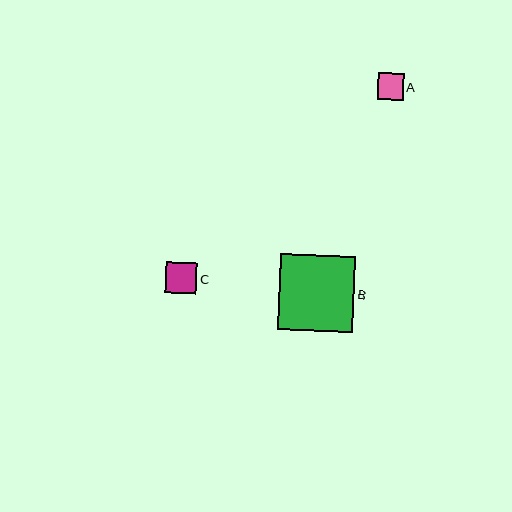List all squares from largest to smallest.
From largest to smallest: B, C, A.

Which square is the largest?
Square B is the largest with a size of approximately 75 pixels.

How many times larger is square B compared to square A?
Square B is approximately 2.9 times the size of square A.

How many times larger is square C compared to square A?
Square C is approximately 1.2 times the size of square A.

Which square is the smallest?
Square A is the smallest with a size of approximately 26 pixels.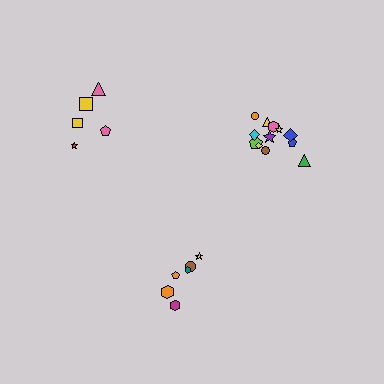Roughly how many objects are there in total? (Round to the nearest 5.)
Roughly 25 objects in total.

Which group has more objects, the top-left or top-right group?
The top-right group.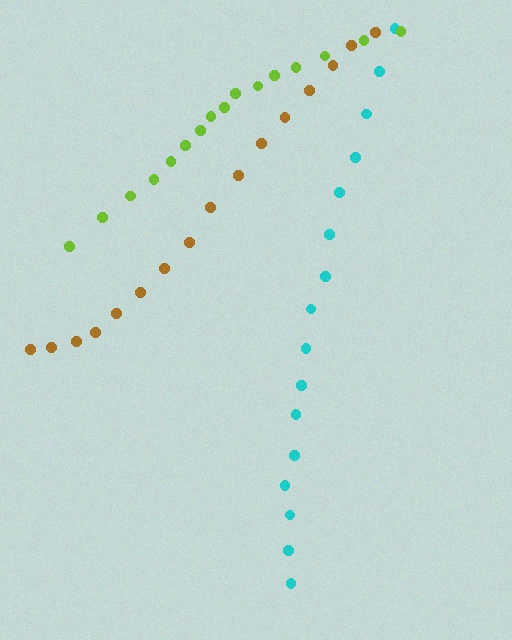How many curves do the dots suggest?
There are 3 distinct paths.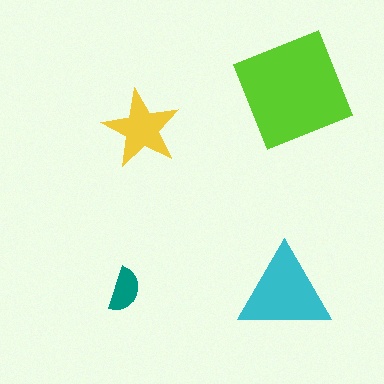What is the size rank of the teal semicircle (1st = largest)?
4th.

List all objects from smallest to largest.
The teal semicircle, the yellow star, the cyan triangle, the lime square.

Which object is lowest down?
The cyan triangle is bottommost.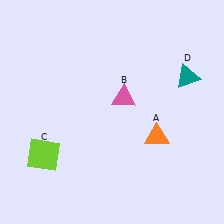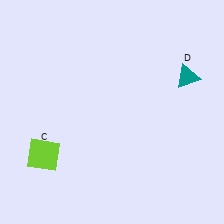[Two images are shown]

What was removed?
The orange triangle (A), the pink triangle (B) were removed in Image 2.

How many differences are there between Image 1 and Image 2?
There are 2 differences between the two images.